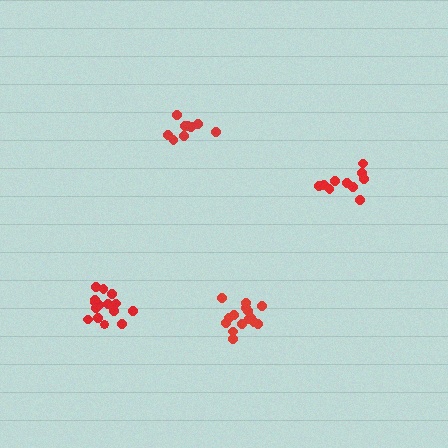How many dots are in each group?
Group 1: 9 dots, Group 2: 10 dots, Group 3: 15 dots, Group 4: 15 dots (49 total).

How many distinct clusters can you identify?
There are 4 distinct clusters.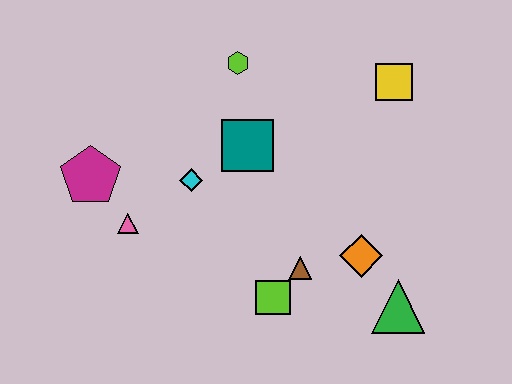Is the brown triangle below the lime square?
No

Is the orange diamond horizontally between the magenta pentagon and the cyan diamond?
No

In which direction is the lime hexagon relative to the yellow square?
The lime hexagon is to the left of the yellow square.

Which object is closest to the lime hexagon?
The teal square is closest to the lime hexagon.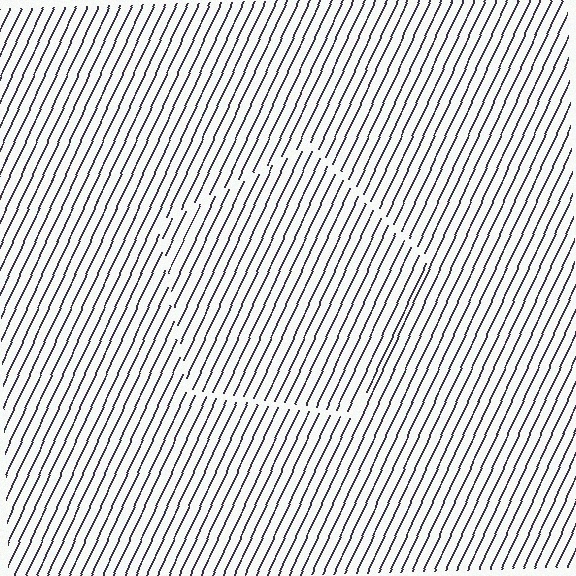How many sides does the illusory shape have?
5 sides — the line-ends trace a pentagon.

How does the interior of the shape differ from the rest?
The interior of the shape contains the same grating, shifted by half a period — the contour is defined by the phase discontinuity where line-ends from the inner and outer gratings abut.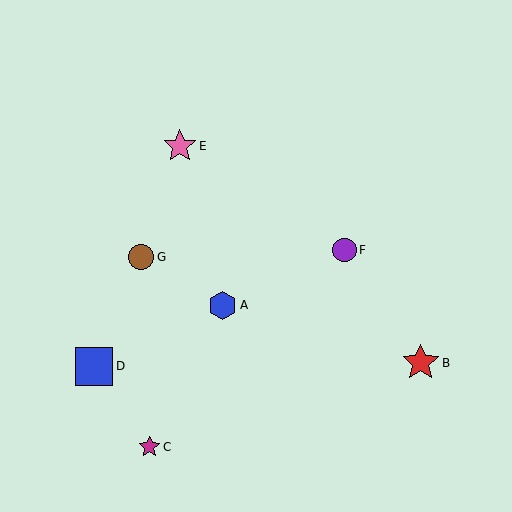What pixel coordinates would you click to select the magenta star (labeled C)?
Click at (149, 447) to select the magenta star C.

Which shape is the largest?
The blue square (labeled D) is the largest.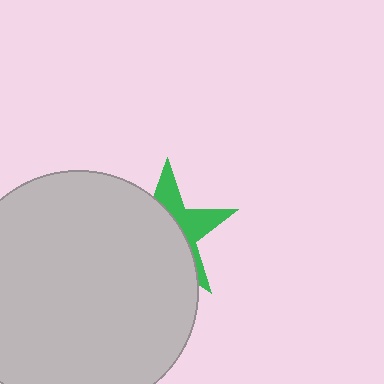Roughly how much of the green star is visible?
A small part of it is visible (roughly 36%).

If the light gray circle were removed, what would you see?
You would see the complete green star.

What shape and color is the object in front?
The object in front is a light gray circle.